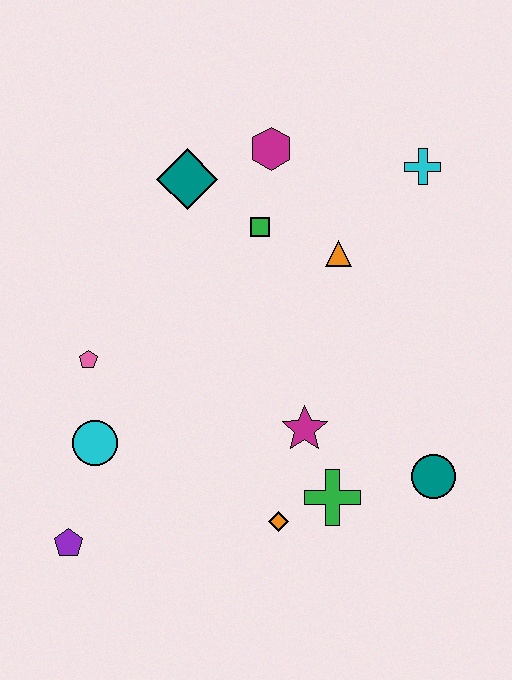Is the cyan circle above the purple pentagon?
Yes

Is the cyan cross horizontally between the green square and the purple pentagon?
No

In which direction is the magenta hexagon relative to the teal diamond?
The magenta hexagon is to the right of the teal diamond.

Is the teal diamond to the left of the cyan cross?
Yes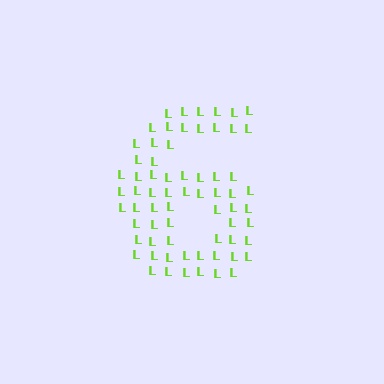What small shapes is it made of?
It is made of small letter L's.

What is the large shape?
The large shape is the digit 6.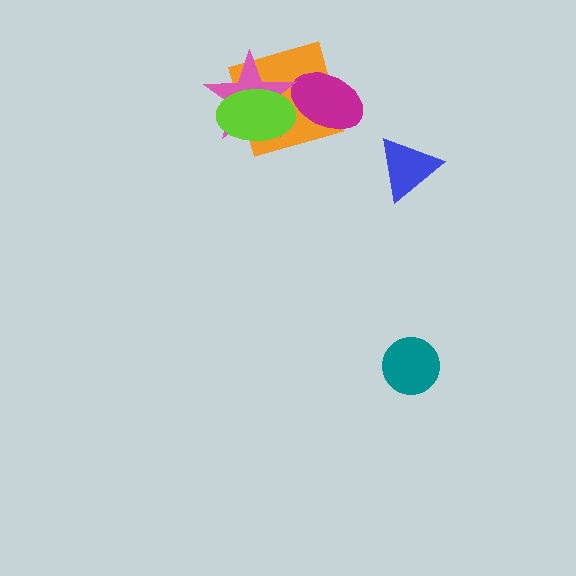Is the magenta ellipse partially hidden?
Yes, it is partially covered by another shape.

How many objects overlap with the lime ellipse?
2 objects overlap with the lime ellipse.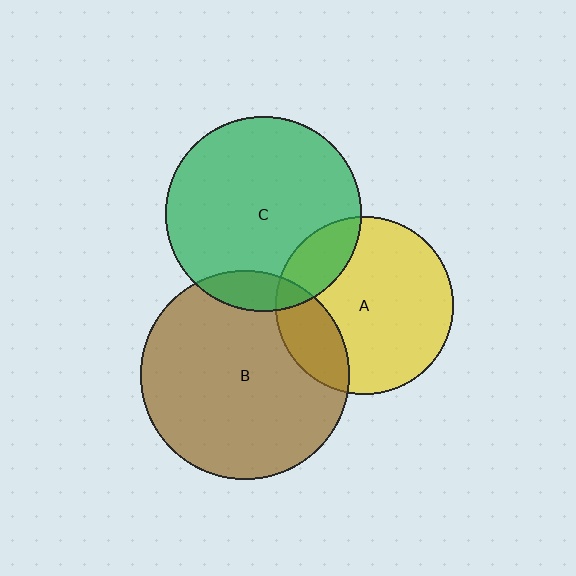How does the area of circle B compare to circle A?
Approximately 1.4 times.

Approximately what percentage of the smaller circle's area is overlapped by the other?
Approximately 20%.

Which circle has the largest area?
Circle B (brown).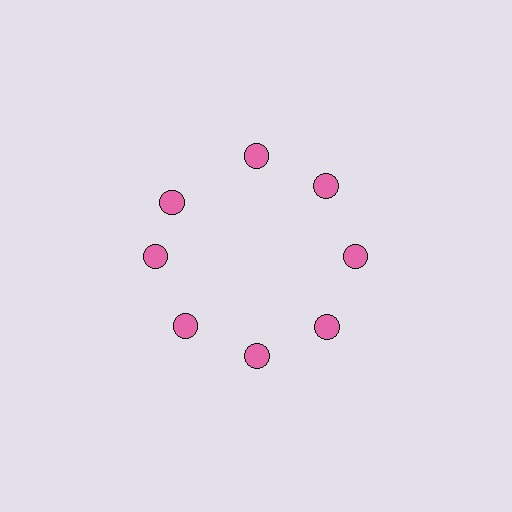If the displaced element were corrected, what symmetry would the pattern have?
It would have 8-fold rotational symmetry — the pattern would map onto itself every 45 degrees.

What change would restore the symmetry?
The symmetry would be restored by rotating it back into even spacing with its neighbors so that all 8 circles sit at equal angles and equal distance from the center.